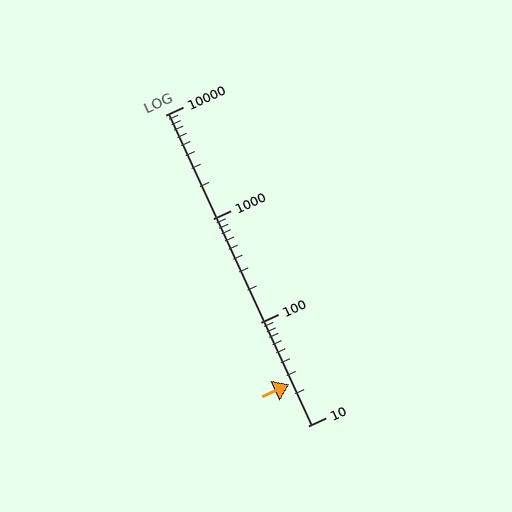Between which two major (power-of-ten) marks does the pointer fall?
The pointer is between 10 and 100.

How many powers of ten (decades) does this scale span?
The scale spans 3 decades, from 10 to 10000.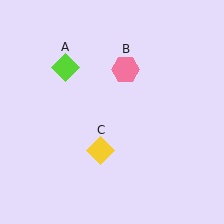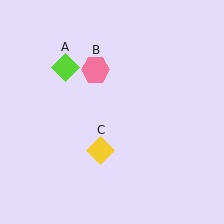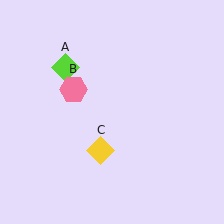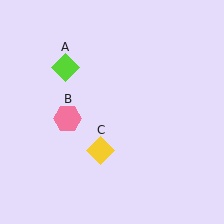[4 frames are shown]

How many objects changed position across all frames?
1 object changed position: pink hexagon (object B).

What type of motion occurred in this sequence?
The pink hexagon (object B) rotated counterclockwise around the center of the scene.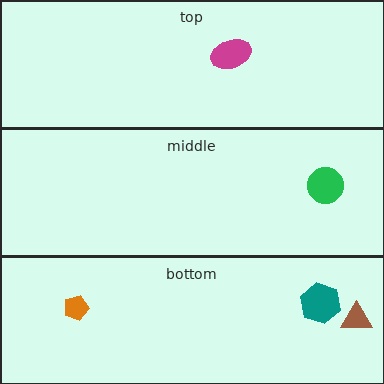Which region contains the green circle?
The middle region.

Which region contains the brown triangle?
The bottom region.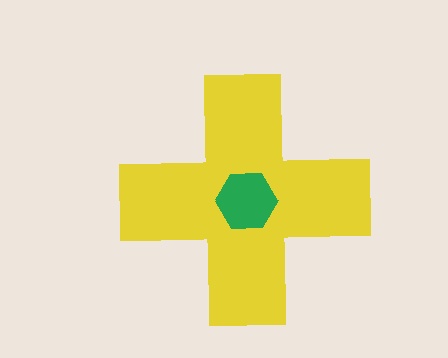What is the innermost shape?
The green hexagon.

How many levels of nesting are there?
2.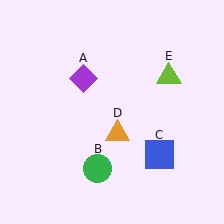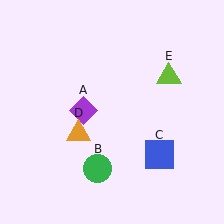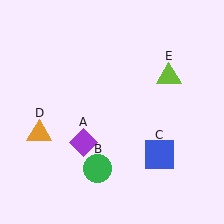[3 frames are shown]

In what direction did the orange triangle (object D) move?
The orange triangle (object D) moved left.